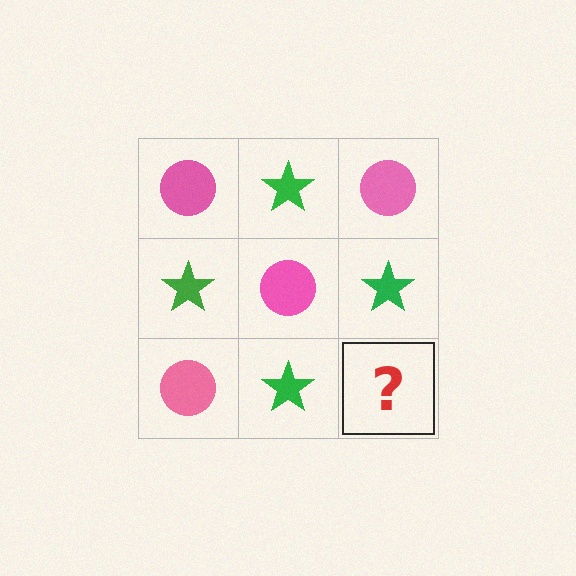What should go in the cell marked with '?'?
The missing cell should contain a pink circle.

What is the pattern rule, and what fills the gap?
The rule is that it alternates pink circle and green star in a checkerboard pattern. The gap should be filled with a pink circle.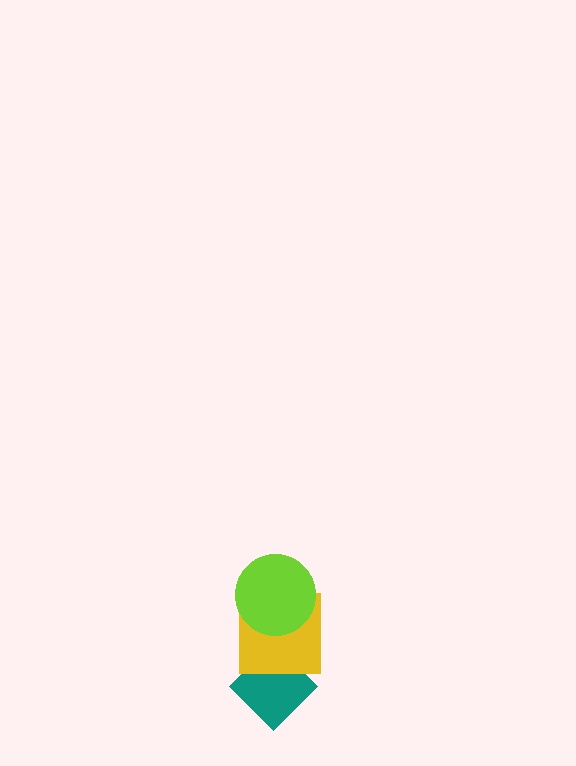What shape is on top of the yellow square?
The lime circle is on top of the yellow square.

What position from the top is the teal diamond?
The teal diamond is 3rd from the top.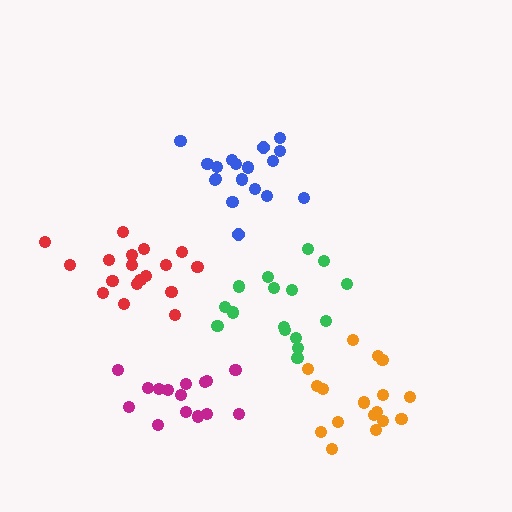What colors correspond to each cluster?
The clusters are colored: blue, green, orange, magenta, red.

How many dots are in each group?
Group 1: 18 dots, Group 2: 16 dots, Group 3: 17 dots, Group 4: 15 dots, Group 5: 18 dots (84 total).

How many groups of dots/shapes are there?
There are 5 groups.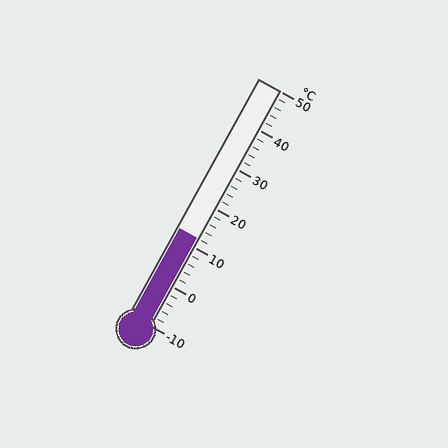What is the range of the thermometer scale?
The thermometer scale ranges from -10°C to 50°C.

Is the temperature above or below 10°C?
The temperature is above 10°C.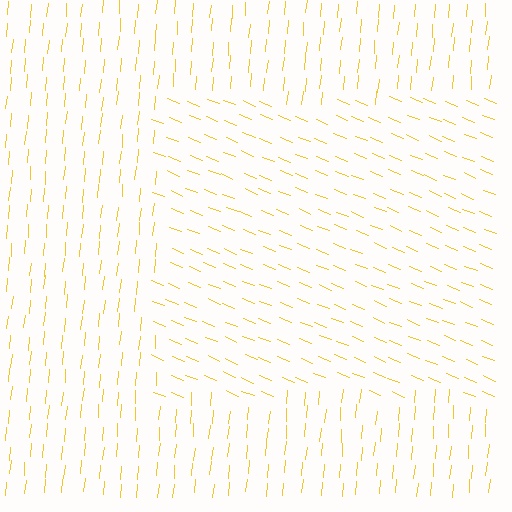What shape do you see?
I see a rectangle.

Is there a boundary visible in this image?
Yes, there is a texture boundary formed by a change in line orientation.